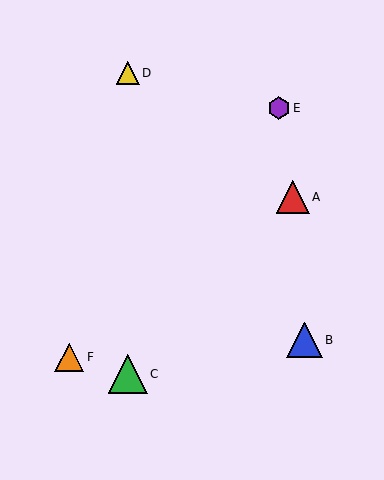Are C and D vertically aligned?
Yes, both are at x≈128.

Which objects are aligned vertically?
Objects C, D are aligned vertically.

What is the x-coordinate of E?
Object E is at x≈279.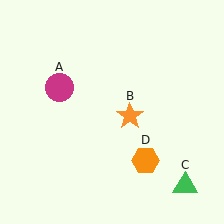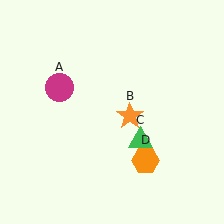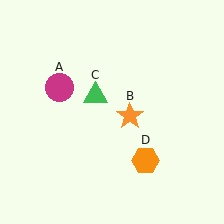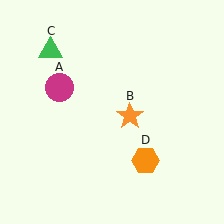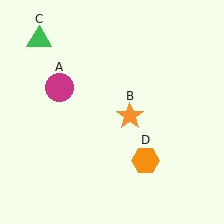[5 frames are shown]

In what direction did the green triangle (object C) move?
The green triangle (object C) moved up and to the left.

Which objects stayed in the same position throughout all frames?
Magenta circle (object A) and orange star (object B) and orange hexagon (object D) remained stationary.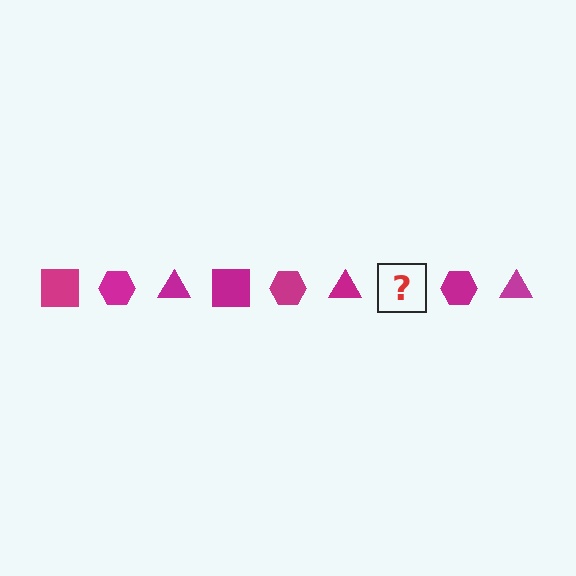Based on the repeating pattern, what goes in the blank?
The blank should be a magenta square.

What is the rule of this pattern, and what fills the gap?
The rule is that the pattern cycles through square, hexagon, triangle shapes in magenta. The gap should be filled with a magenta square.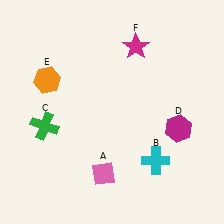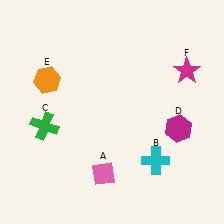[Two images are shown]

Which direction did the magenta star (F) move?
The magenta star (F) moved right.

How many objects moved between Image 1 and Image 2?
1 object moved between the two images.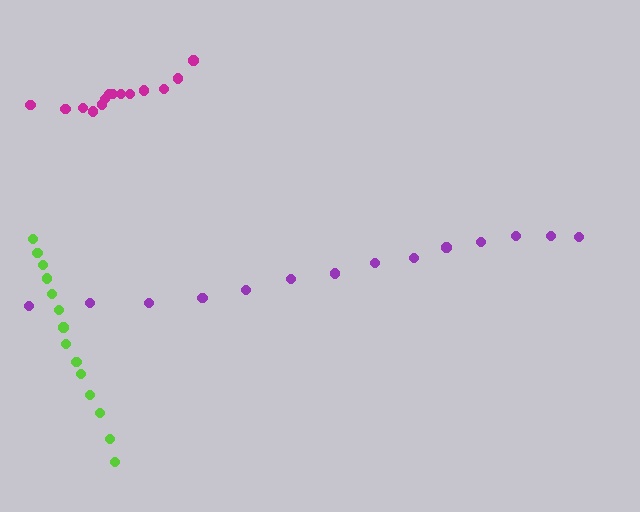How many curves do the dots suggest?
There are 3 distinct paths.